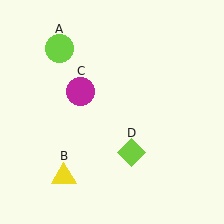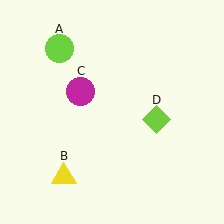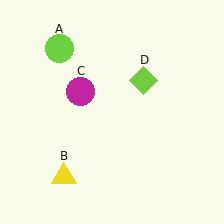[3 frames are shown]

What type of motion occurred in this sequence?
The lime diamond (object D) rotated counterclockwise around the center of the scene.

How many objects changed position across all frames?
1 object changed position: lime diamond (object D).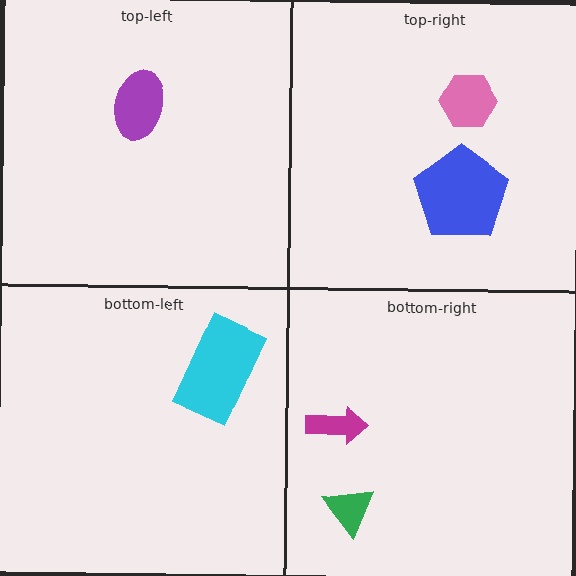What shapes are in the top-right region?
The pink hexagon, the blue pentagon.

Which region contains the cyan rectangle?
The bottom-left region.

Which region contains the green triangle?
The bottom-right region.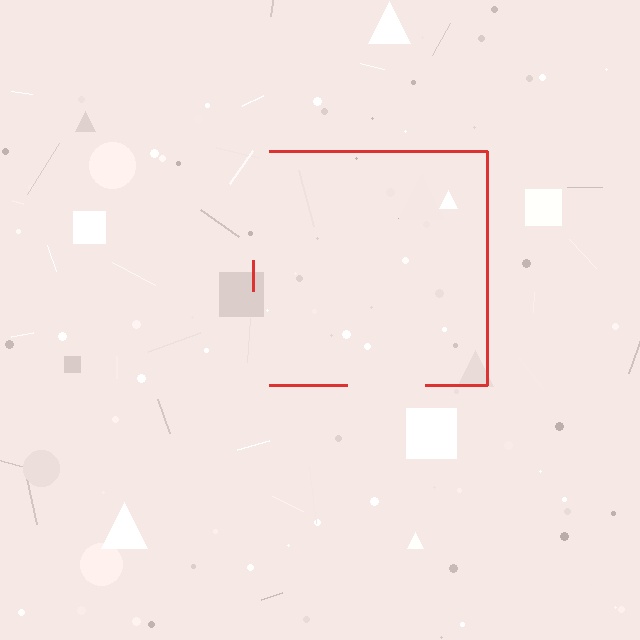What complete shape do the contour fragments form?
The contour fragments form a square.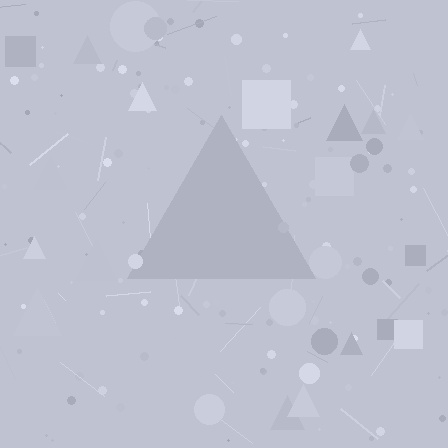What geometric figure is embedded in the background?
A triangle is embedded in the background.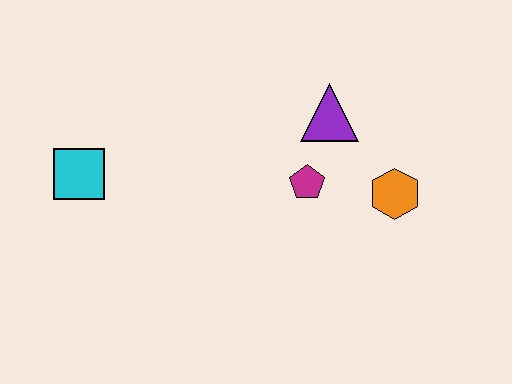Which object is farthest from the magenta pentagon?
The cyan square is farthest from the magenta pentagon.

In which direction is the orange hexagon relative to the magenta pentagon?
The orange hexagon is to the right of the magenta pentagon.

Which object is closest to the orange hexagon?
The magenta pentagon is closest to the orange hexagon.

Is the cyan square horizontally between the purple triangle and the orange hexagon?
No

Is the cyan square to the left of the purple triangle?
Yes